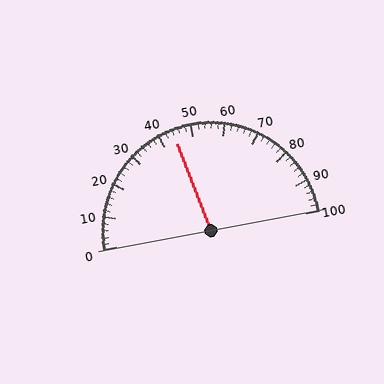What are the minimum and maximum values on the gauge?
The gauge ranges from 0 to 100.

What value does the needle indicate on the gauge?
The needle indicates approximately 44.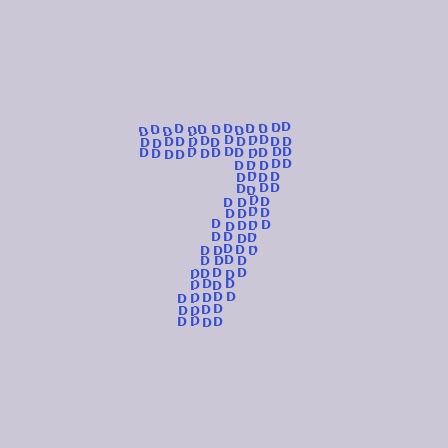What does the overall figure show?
The overall figure shows the digit 7.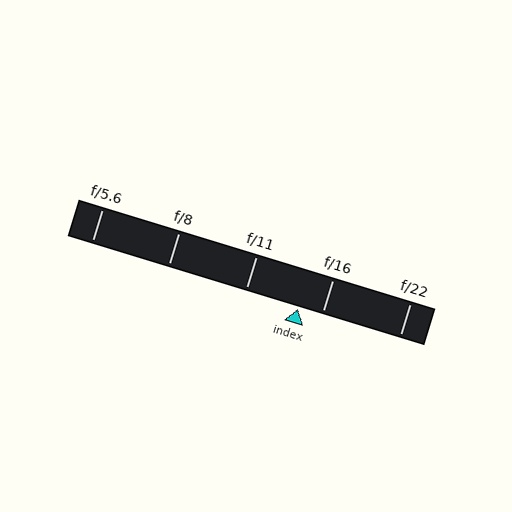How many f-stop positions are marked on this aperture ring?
There are 5 f-stop positions marked.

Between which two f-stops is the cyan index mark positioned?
The index mark is between f/11 and f/16.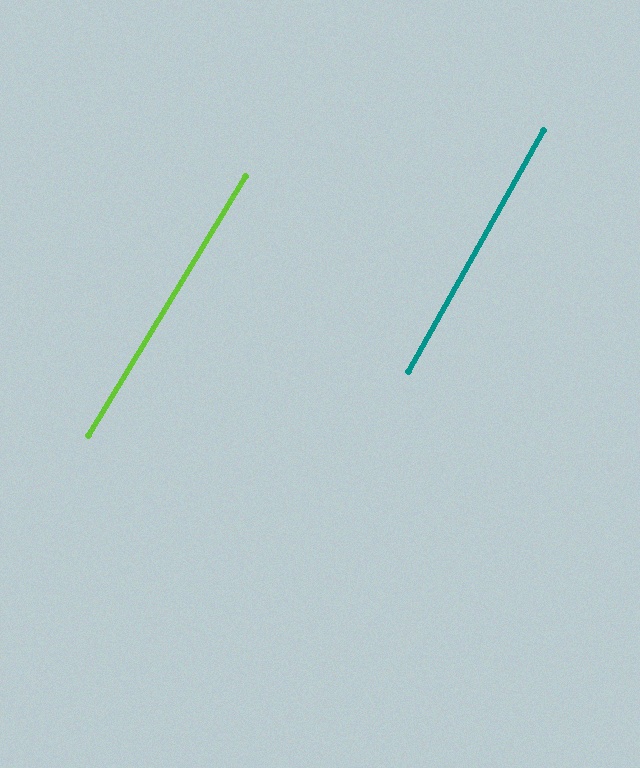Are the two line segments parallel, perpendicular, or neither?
Parallel — their directions differ by only 1.9°.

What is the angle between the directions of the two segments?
Approximately 2 degrees.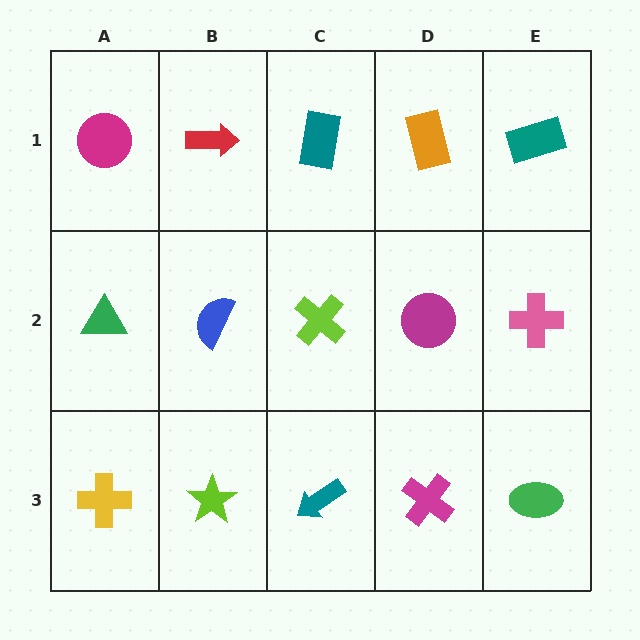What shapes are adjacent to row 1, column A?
A green triangle (row 2, column A), a red arrow (row 1, column B).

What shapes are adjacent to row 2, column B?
A red arrow (row 1, column B), a lime star (row 3, column B), a green triangle (row 2, column A), a lime cross (row 2, column C).